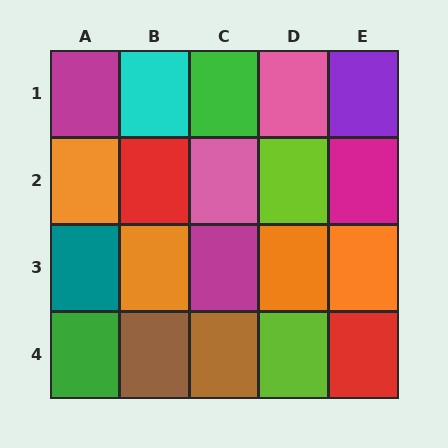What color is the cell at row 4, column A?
Green.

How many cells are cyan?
1 cell is cyan.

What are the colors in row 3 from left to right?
Teal, orange, magenta, orange, orange.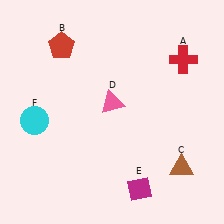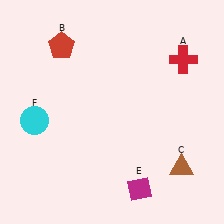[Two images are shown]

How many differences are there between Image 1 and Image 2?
There is 1 difference between the two images.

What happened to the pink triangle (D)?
The pink triangle (D) was removed in Image 2. It was in the top-right area of Image 1.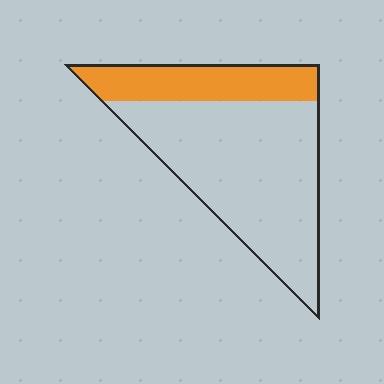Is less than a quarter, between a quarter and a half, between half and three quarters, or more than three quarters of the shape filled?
Between a quarter and a half.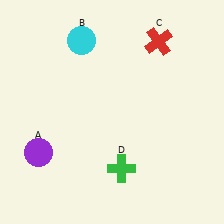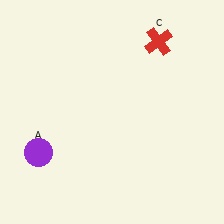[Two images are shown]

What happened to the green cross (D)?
The green cross (D) was removed in Image 2. It was in the bottom-right area of Image 1.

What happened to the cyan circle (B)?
The cyan circle (B) was removed in Image 2. It was in the top-left area of Image 1.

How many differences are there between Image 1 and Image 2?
There are 2 differences between the two images.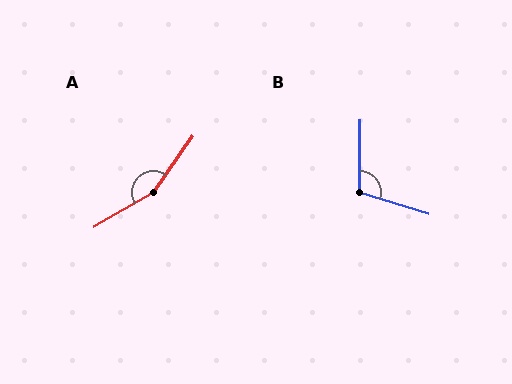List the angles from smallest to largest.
B (106°), A (155°).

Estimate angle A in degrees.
Approximately 155 degrees.